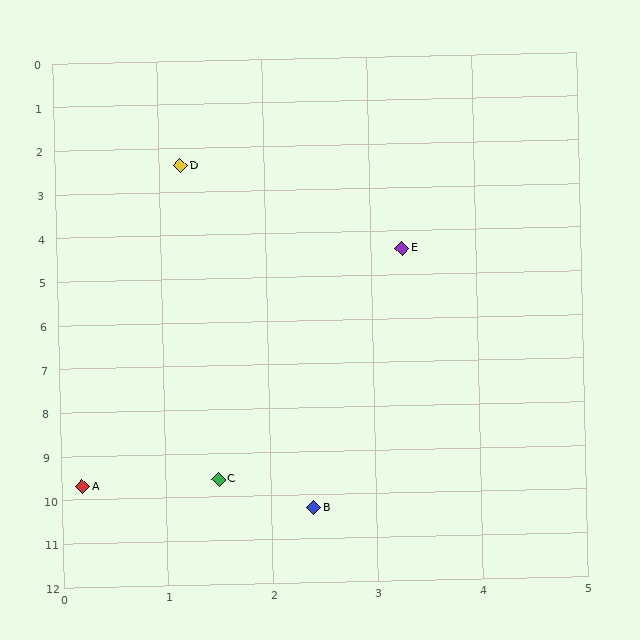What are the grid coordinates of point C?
Point C is at approximately (1.5, 9.6).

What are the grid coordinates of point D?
Point D is at approximately (1.2, 2.4).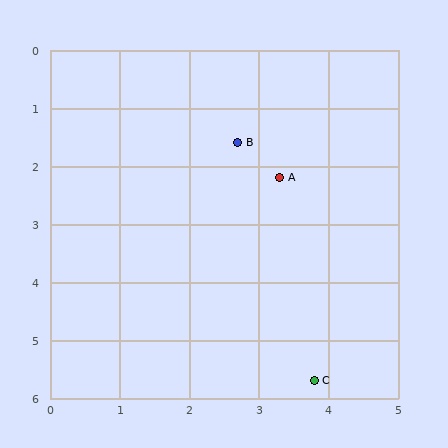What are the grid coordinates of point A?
Point A is at approximately (3.3, 2.2).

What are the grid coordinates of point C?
Point C is at approximately (3.8, 5.7).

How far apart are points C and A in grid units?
Points C and A are about 3.5 grid units apart.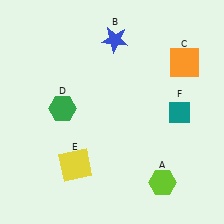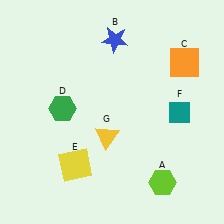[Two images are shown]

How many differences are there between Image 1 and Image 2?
There is 1 difference between the two images.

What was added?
A yellow triangle (G) was added in Image 2.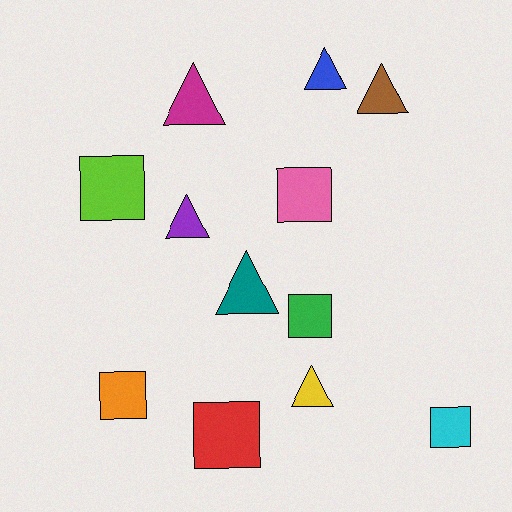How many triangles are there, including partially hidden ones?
There are 6 triangles.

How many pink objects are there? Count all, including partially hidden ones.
There is 1 pink object.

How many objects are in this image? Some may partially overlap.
There are 12 objects.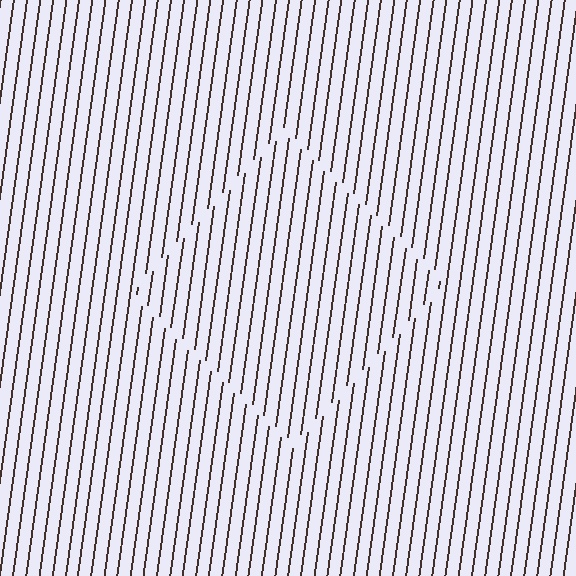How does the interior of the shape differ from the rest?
The interior of the shape contains the same grating, shifted by half a period — the contour is defined by the phase discontinuity where line-ends from the inner and outer gratings abut.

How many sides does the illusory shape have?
4 sides — the line-ends trace a square.